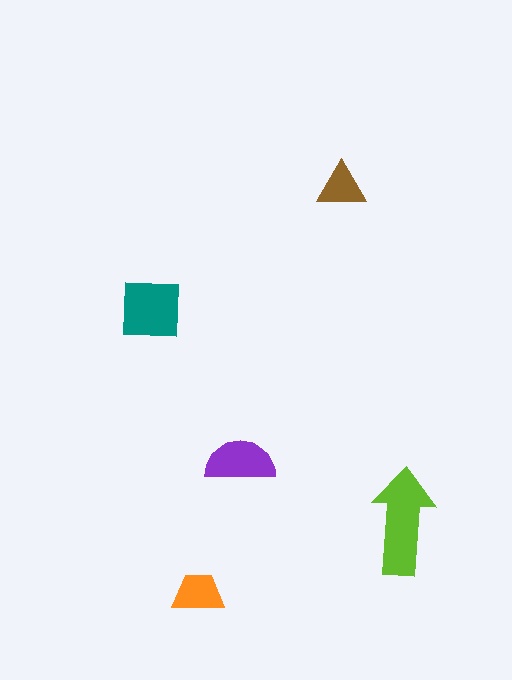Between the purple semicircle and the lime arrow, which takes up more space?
The lime arrow.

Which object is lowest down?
The orange trapezoid is bottommost.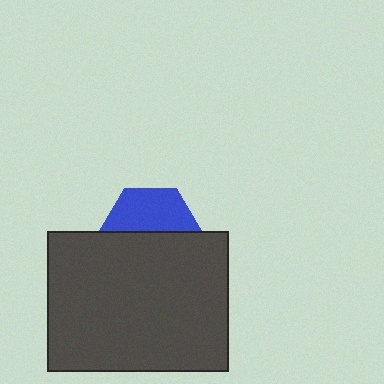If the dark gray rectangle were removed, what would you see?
You would see the complete blue hexagon.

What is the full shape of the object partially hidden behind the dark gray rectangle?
The partially hidden object is a blue hexagon.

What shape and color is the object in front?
The object in front is a dark gray rectangle.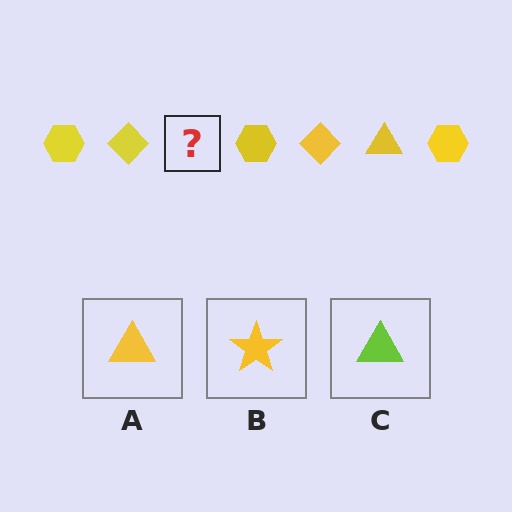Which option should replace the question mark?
Option A.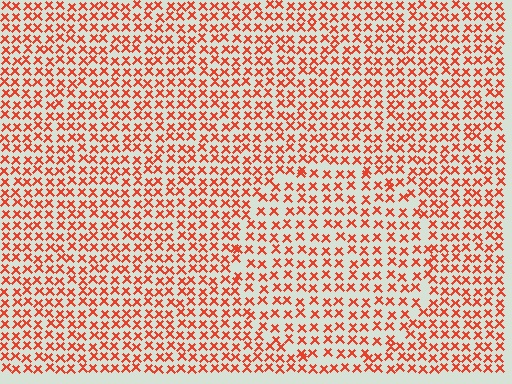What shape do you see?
I see a circle.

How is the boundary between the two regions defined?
The boundary is defined by a change in element density (approximately 1.4x ratio). All elements are the same color, size, and shape.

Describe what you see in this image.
The image contains small red elements arranged at two different densities. A circle-shaped region is visible where the elements are less densely packed than the surrounding area.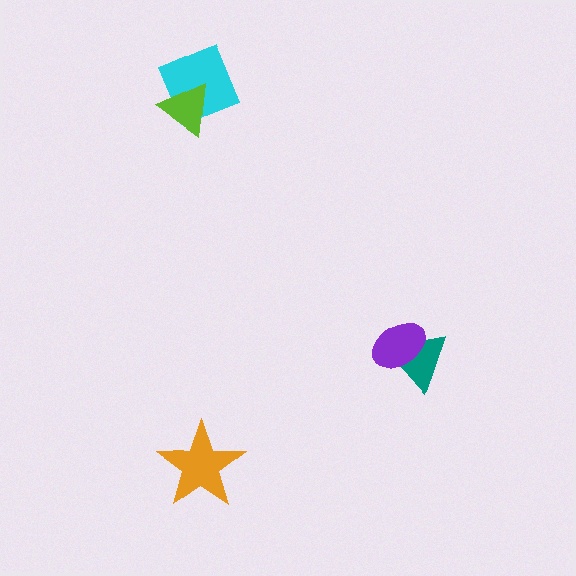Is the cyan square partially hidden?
Yes, it is partially covered by another shape.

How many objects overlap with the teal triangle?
1 object overlaps with the teal triangle.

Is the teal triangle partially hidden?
Yes, it is partially covered by another shape.